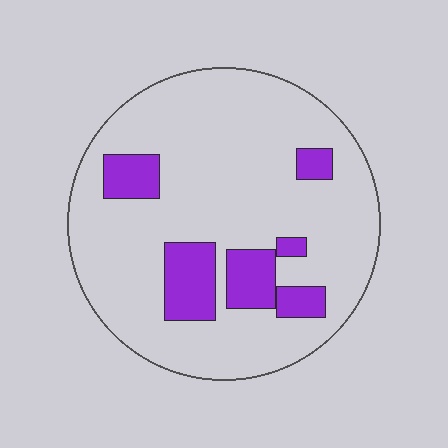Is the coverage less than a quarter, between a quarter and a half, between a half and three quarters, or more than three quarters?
Less than a quarter.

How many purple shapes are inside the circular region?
6.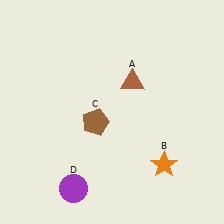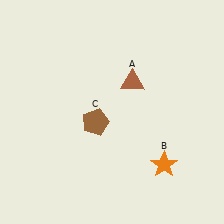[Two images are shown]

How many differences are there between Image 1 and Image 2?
There is 1 difference between the two images.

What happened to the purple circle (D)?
The purple circle (D) was removed in Image 2. It was in the bottom-left area of Image 1.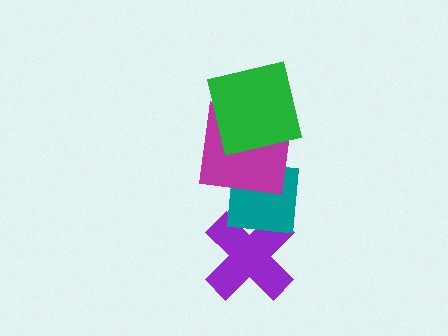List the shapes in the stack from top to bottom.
From top to bottom: the green square, the magenta square, the teal square, the purple cross.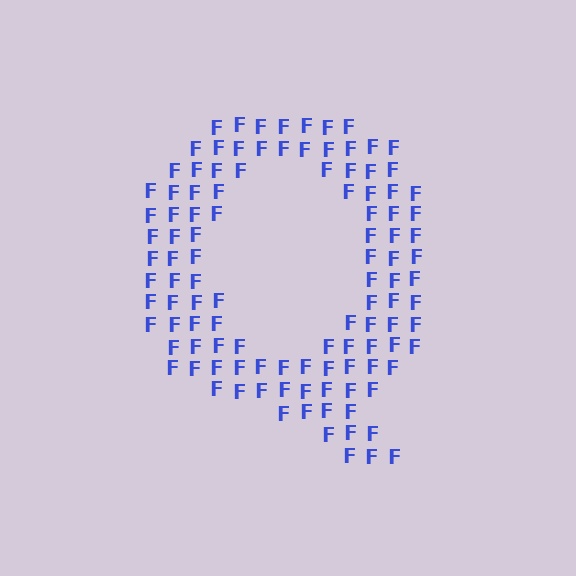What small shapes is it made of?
It is made of small letter F's.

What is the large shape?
The large shape is the letter Q.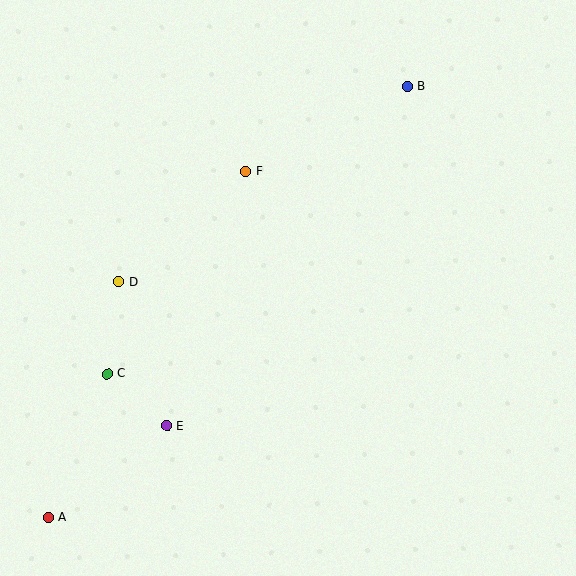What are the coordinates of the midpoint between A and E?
The midpoint between A and E is at (107, 472).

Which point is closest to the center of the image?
Point F at (246, 171) is closest to the center.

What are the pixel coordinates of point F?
Point F is at (246, 171).